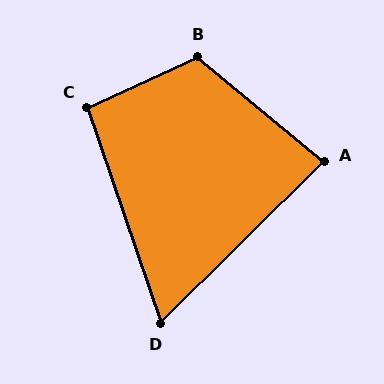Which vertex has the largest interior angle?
B, at approximately 116 degrees.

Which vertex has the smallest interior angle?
D, at approximately 64 degrees.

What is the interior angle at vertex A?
Approximately 84 degrees (acute).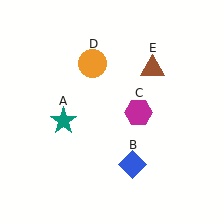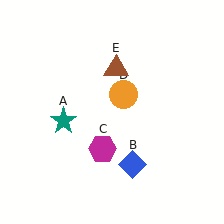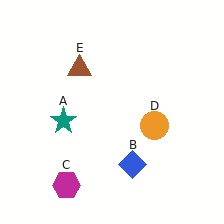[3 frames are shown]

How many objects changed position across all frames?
3 objects changed position: magenta hexagon (object C), orange circle (object D), brown triangle (object E).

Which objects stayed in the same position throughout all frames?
Teal star (object A) and blue diamond (object B) remained stationary.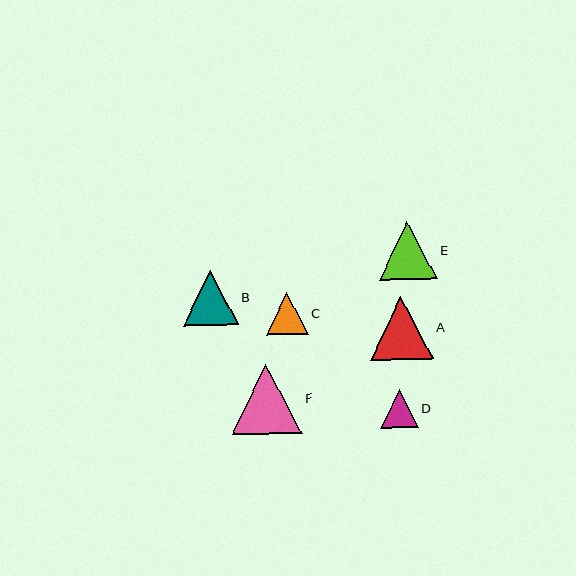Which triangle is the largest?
Triangle F is the largest with a size of approximately 70 pixels.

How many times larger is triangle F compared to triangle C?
Triangle F is approximately 1.7 times the size of triangle C.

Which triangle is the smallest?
Triangle D is the smallest with a size of approximately 38 pixels.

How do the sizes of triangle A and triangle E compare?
Triangle A and triangle E are approximately the same size.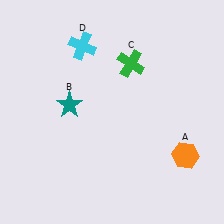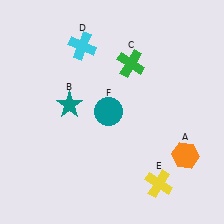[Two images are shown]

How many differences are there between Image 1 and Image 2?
There are 2 differences between the two images.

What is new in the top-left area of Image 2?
A teal circle (F) was added in the top-left area of Image 2.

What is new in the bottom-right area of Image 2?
A yellow cross (E) was added in the bottom-right area of Image 2.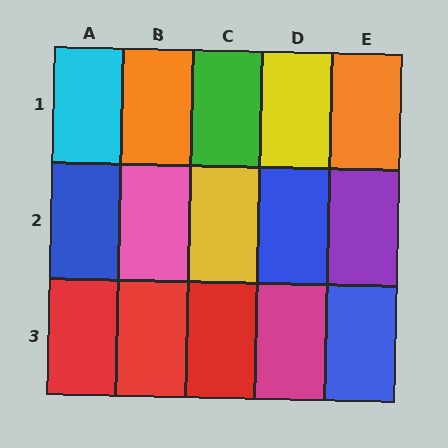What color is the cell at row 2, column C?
Yellow.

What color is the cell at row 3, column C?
Red.